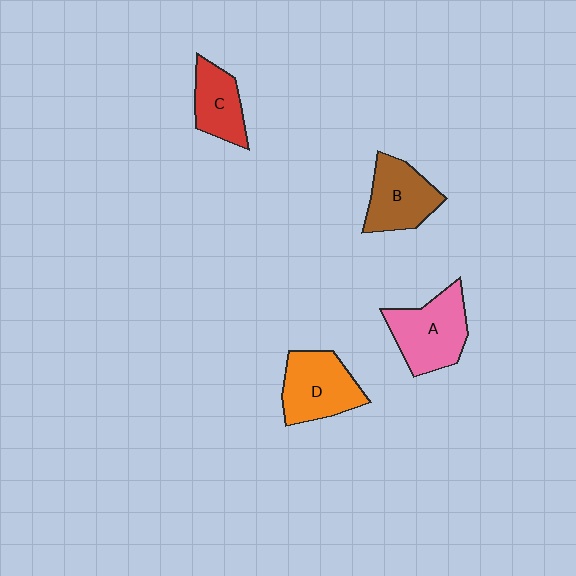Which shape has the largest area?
Shape A (pink).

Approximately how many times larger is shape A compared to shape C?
Approximately 1.5 times.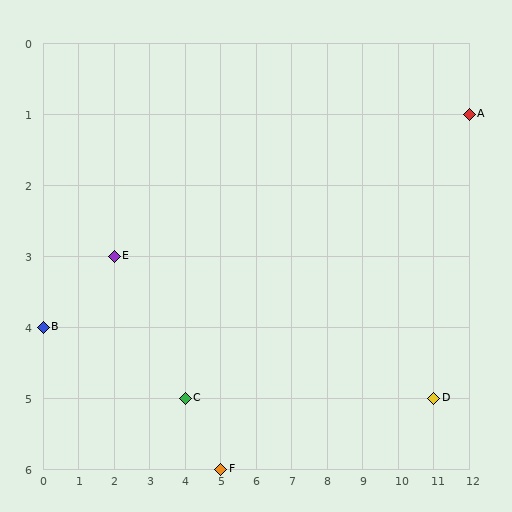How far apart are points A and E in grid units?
Points A and E are 10 columns and 2 rows apart (about 10.2 grid units diagonally).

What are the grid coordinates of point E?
Point E is at grid coordinates (2, 3).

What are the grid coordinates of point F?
Point F is at grid coordinates (5, 6).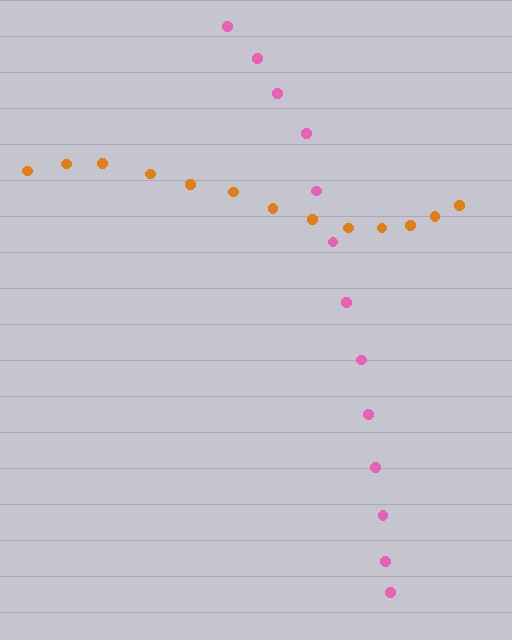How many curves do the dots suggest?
There are 2 distinct paths.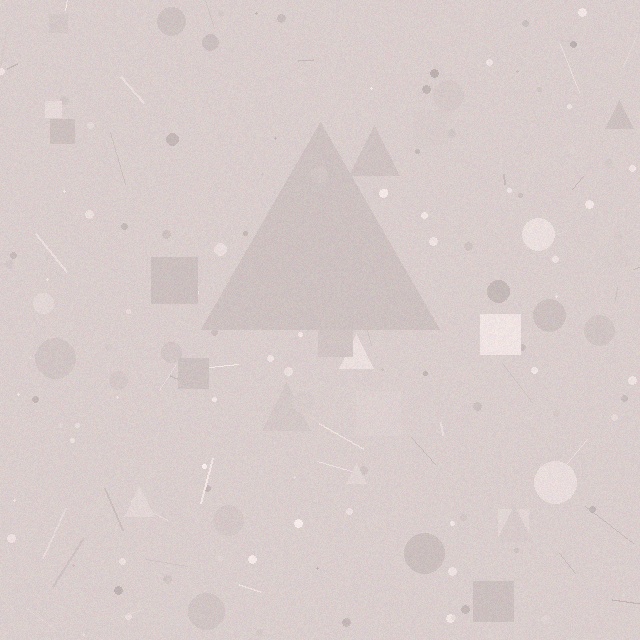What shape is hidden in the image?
A triangle is hidden in the image.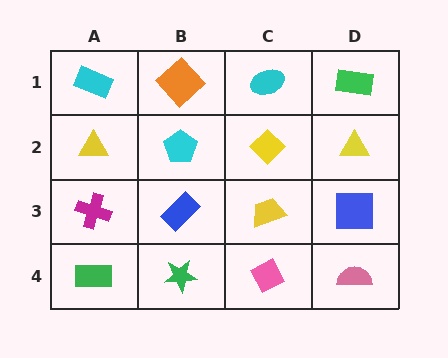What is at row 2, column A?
A yellow triangle.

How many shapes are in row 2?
4 shapes.